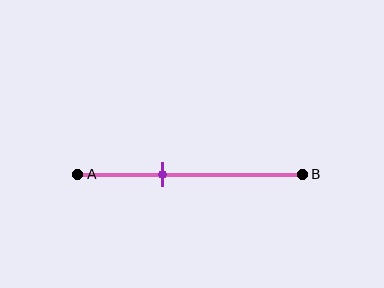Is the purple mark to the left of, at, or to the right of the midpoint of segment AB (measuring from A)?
The purple mark is to the left of the midpoint of segment AB.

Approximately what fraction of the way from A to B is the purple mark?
The purple mark is approximately 40% of the way from A to B.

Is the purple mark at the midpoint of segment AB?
No, the mark is at about 40% from A, not at the 50% midpoint.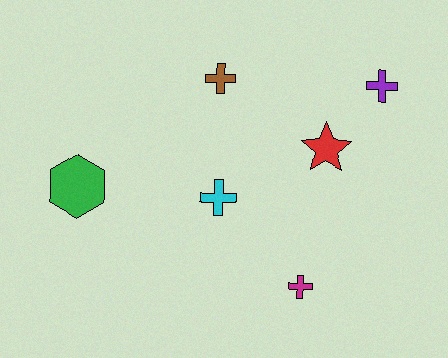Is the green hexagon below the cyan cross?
No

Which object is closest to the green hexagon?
The cyan cross is closest to the green hexagon.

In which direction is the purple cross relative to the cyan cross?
The purple cross is to the right of the cyan cross.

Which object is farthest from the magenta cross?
The green hexagon is farthest from the magenta cross.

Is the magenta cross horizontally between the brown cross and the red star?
Yes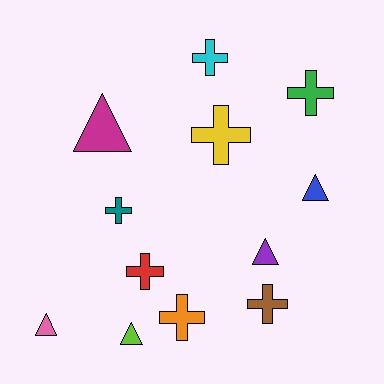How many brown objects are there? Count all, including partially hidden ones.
There is 1 brown object.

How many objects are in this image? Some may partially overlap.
There are 12 objects.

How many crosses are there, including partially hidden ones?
There are 7 crosses.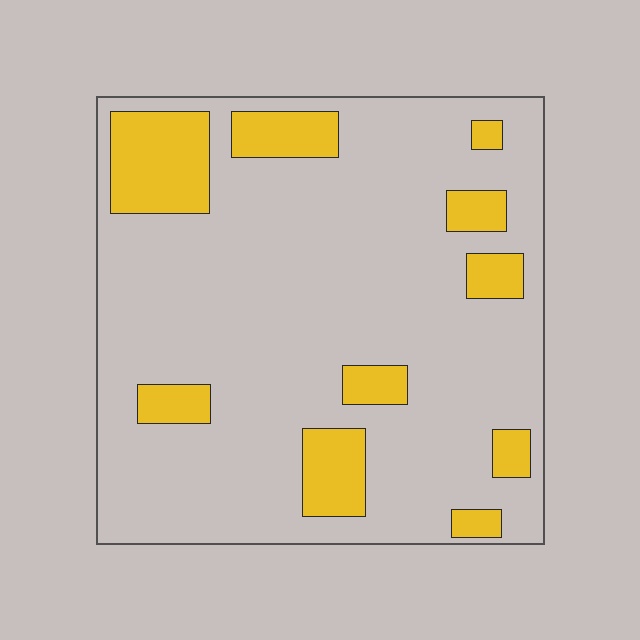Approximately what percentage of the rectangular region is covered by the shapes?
Approximately 20%.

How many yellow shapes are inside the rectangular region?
10.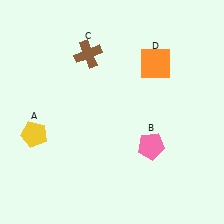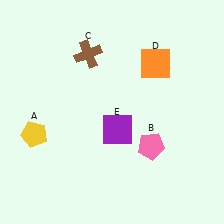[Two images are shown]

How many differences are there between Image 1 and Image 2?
There is 1 difference between the two images.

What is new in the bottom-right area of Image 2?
A purple square (E) was added in the bottom-right area of Image 2.